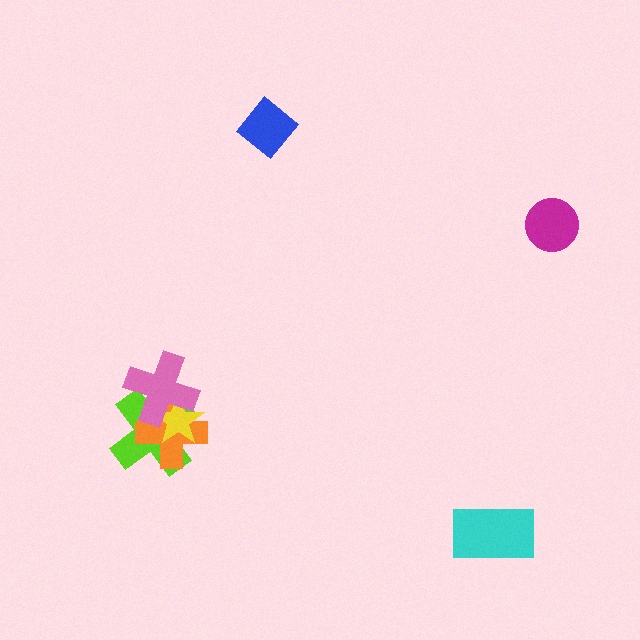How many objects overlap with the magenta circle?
0 objects overlap with the magenta circle.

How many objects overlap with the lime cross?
3 objects overlap with the lime cross.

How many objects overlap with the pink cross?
3 objects overlap with the pink cross.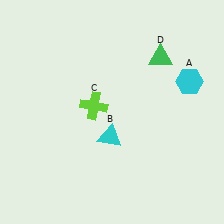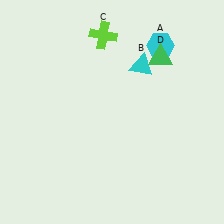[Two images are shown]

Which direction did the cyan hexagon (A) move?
The cyan hexagon (A) moved up.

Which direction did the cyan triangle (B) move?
The cyan triangle (B) moved up.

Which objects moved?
The objects that moved are: the cyan hexagon (A), the cyan triangle (B), the lime cross (C).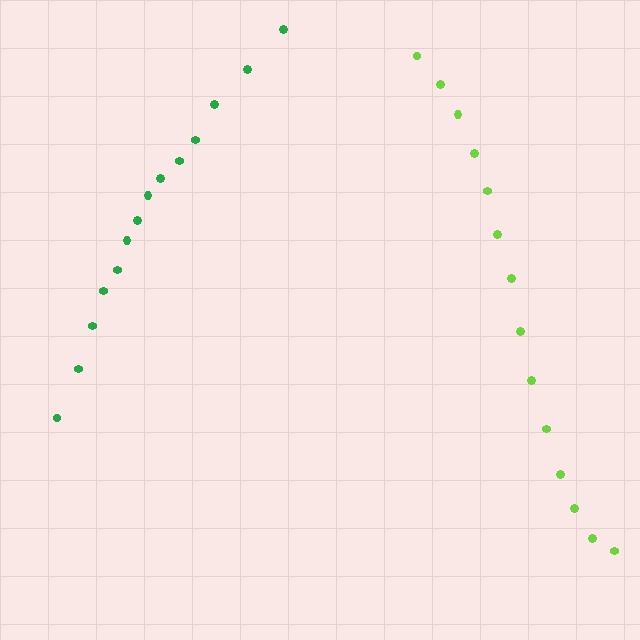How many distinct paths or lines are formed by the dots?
There are 2 distinct paths.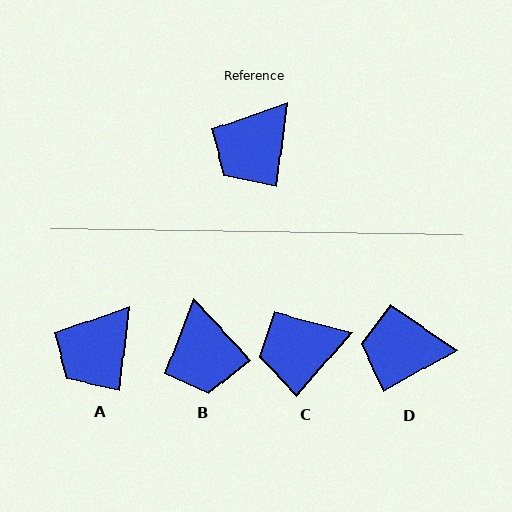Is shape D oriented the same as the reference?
No, it is off by about 53 degrees.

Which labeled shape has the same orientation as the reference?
A.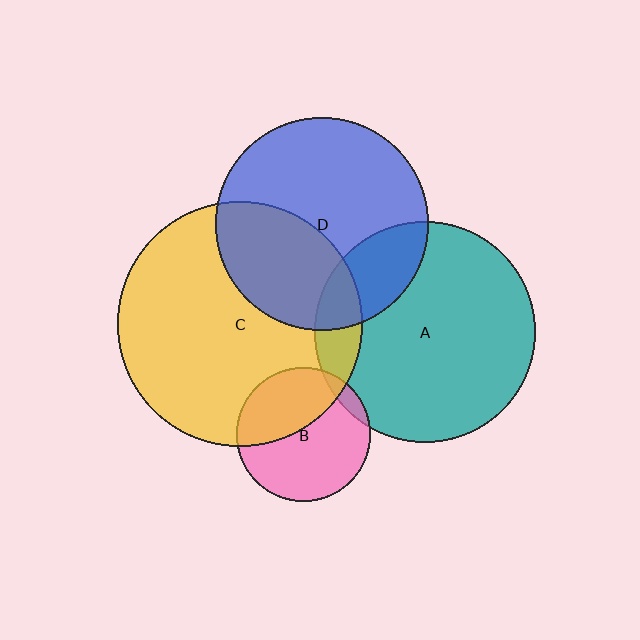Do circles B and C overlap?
Yes.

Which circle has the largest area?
Circle C (yellow).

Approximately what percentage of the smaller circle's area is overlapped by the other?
Approximately 40%.